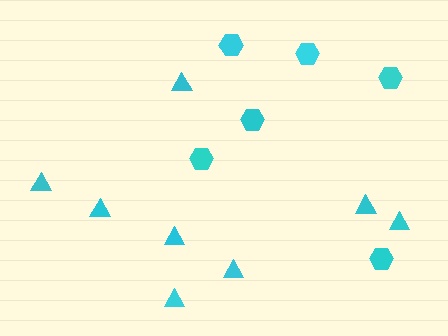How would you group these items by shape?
There are 2 groups: one group of triangles (8) and one group of hexagons (6).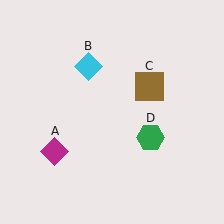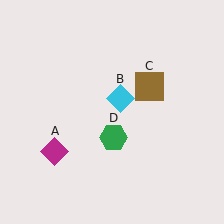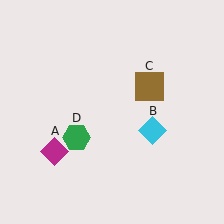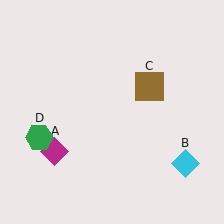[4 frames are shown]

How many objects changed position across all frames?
2 objects changed position: cyan diamond (object B), green hexagon (object D).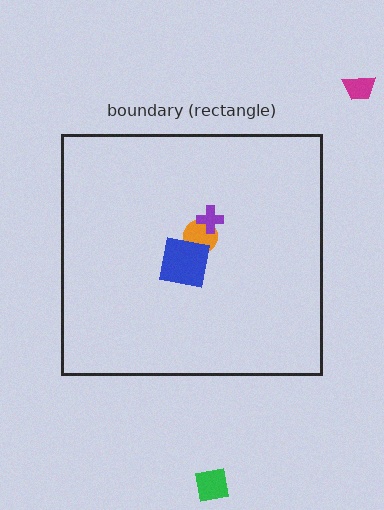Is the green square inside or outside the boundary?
Outside.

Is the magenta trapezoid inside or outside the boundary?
Outside.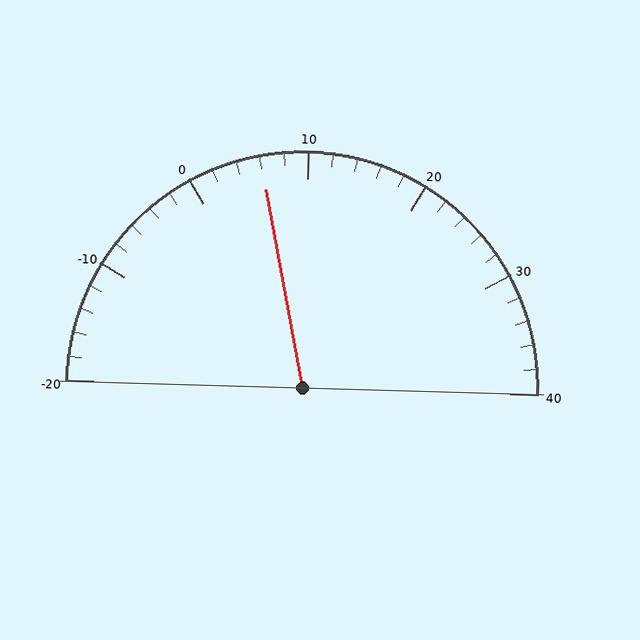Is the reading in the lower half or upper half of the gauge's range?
The reading is in the lower half of the range (-20 to 40).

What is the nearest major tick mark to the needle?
The nearest major tick mark is 10.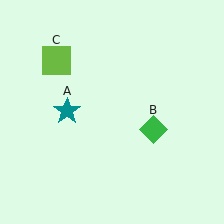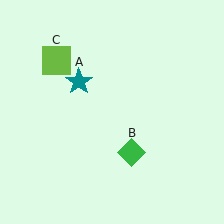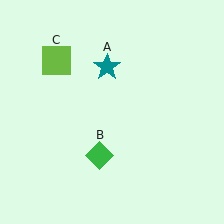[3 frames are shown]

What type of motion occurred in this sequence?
The teal star (object A), green diamond (object B) rotated clockwise around the center of the scene.